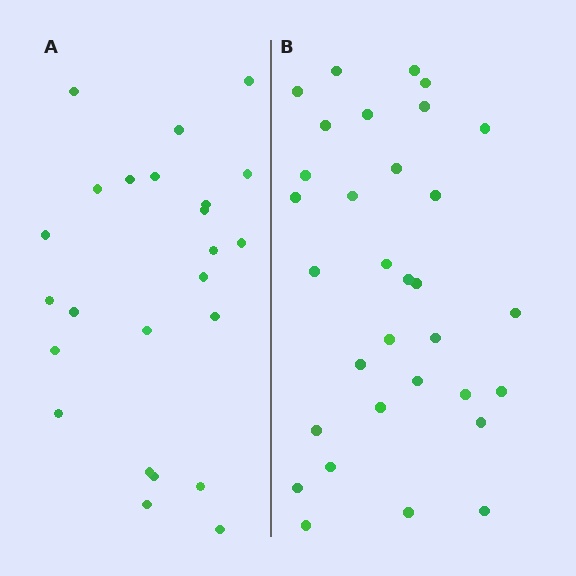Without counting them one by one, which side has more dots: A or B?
Region B (the right region) has more dots.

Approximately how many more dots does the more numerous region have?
Region B has roughly 8 or so more dots than region A.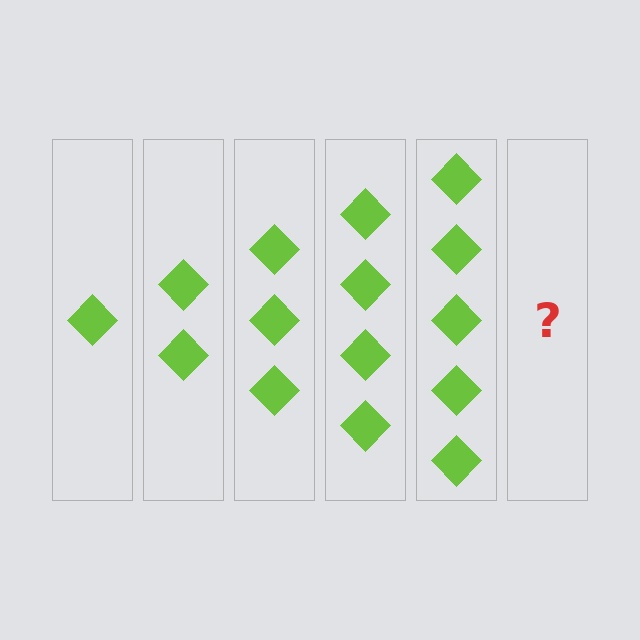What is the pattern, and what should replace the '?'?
The pattern is that each step adds one more diamond. The '?' should be 6 diamonds.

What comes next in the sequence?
The next element should be 6 diamonds.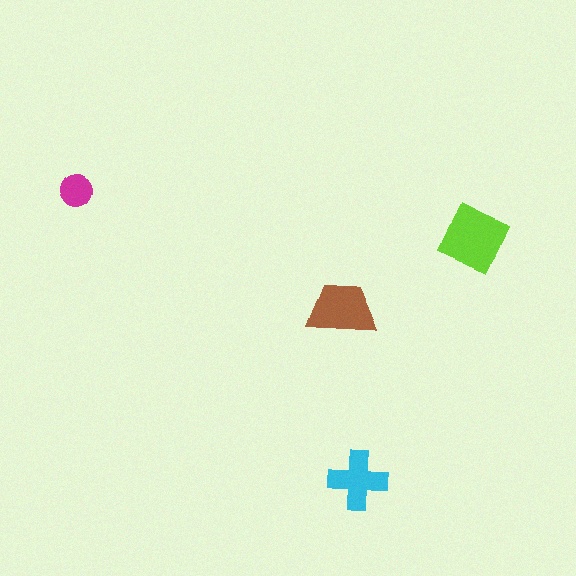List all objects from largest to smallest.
The lime diamond, the brown trapezoid, the cyan cross, the magenta circle.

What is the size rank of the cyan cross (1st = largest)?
3rd.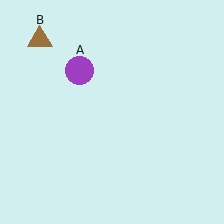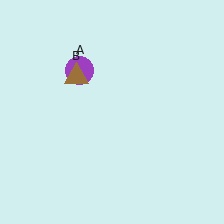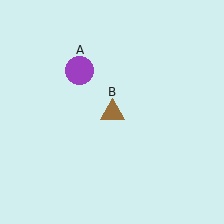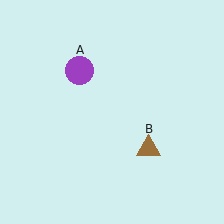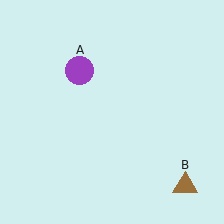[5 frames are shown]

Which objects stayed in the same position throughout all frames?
Purple circle (object A) remained stationary.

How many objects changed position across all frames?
1 object changed position: brown triangle (object B).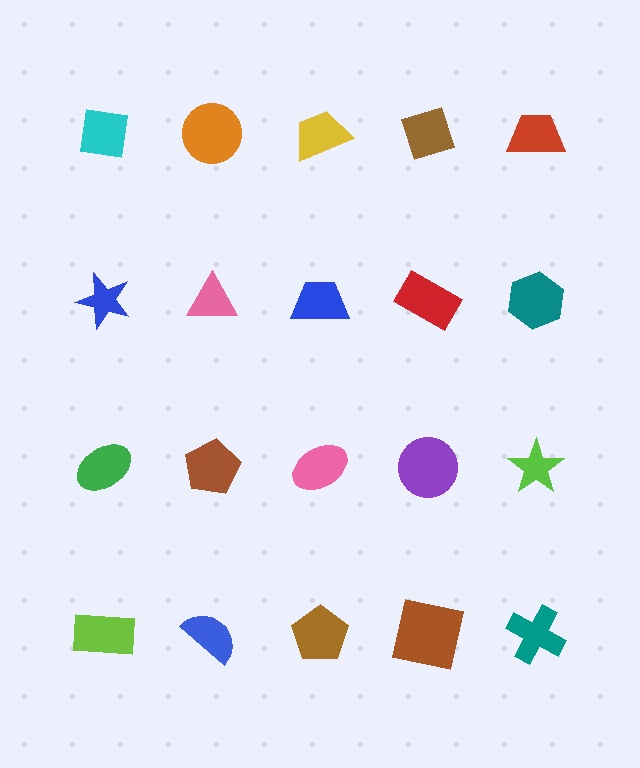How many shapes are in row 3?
5 shapes.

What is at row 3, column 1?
A green ellipse.